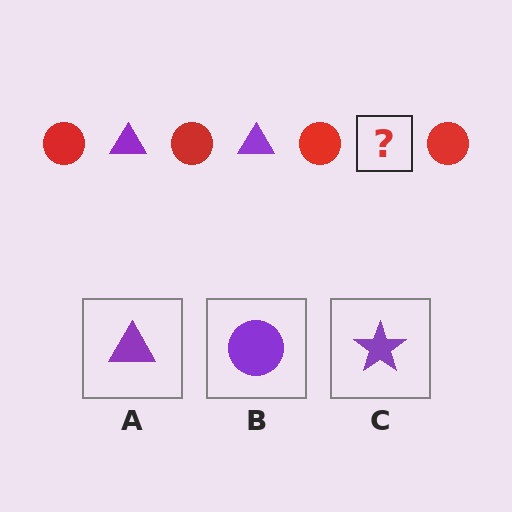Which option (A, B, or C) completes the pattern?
A.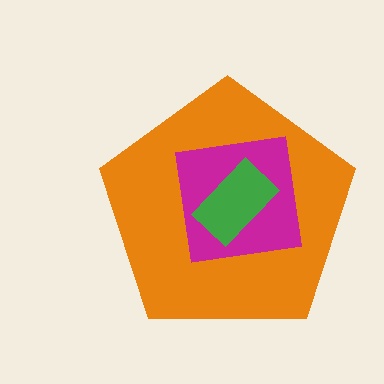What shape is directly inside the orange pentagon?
The magenta square.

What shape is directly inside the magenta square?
The green rectangle.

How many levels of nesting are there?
3.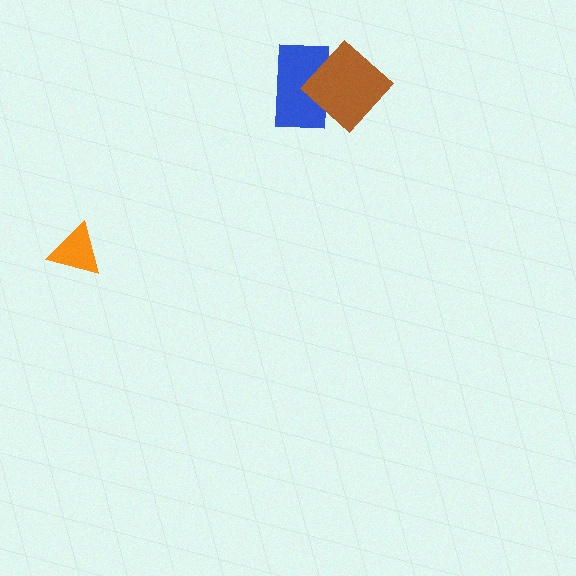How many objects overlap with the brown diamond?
1 object overlaps with the brown diamond.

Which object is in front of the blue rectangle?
The brown diamond is in front of the blue rectangle.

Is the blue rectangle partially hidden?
Yes, it is partially covered by another shape.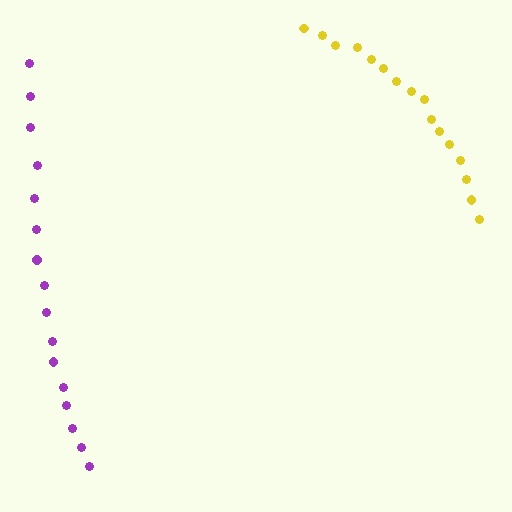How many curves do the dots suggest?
There are 2 distinct paths.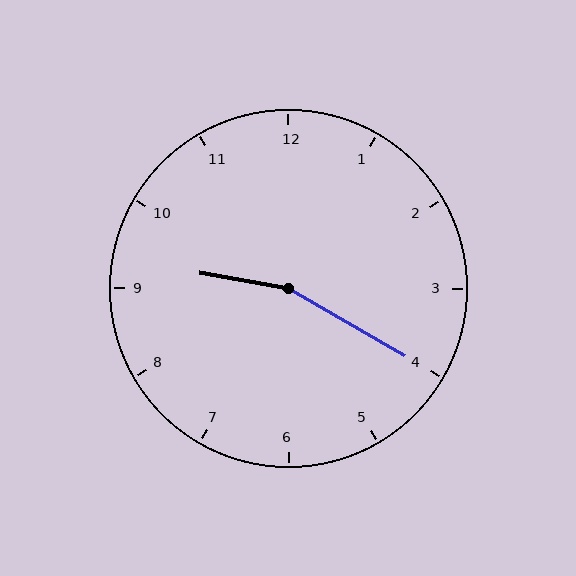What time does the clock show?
9:20.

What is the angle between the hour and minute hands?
Approximately 160 degrees.